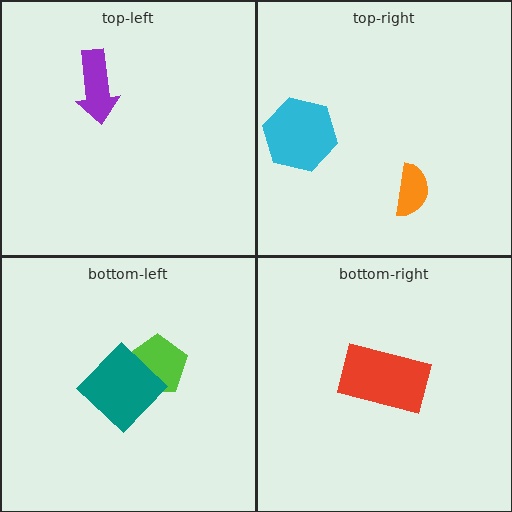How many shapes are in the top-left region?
1.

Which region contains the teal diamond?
The bottom-left region.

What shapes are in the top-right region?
The cyan hexagon, the orange semicircle.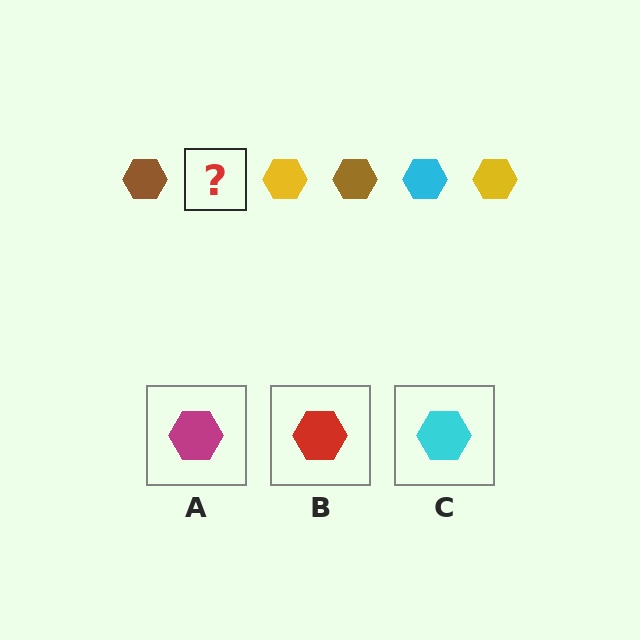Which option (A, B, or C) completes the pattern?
C.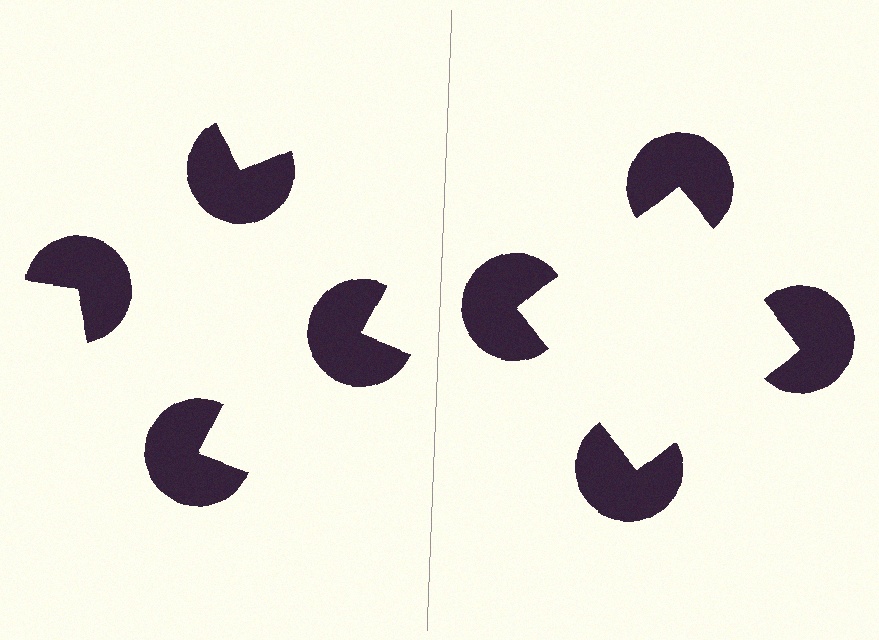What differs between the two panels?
The pac-man discs are positioned identically on both sides; only the wedge orientations differ. On the right they align to a square; on the left they are misaligned.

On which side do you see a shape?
An illusory square appears on the right side. On the left side the wedge cuts are rotated, so no coherent shape forms.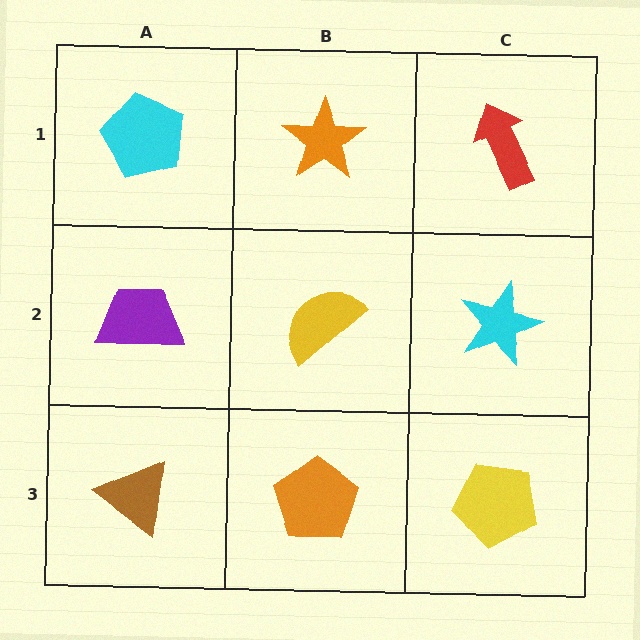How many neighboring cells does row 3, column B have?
3.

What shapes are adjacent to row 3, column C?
A cyan star (row 2, column C), an orange pentagon (row 3, column B).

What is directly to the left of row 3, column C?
An orange pentagon.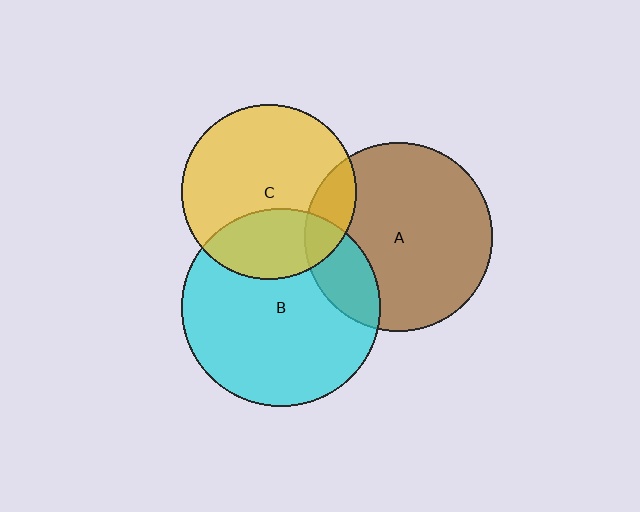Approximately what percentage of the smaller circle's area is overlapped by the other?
Approximately 30%.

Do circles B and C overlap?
Yes.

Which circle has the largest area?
Circle B (cyan).